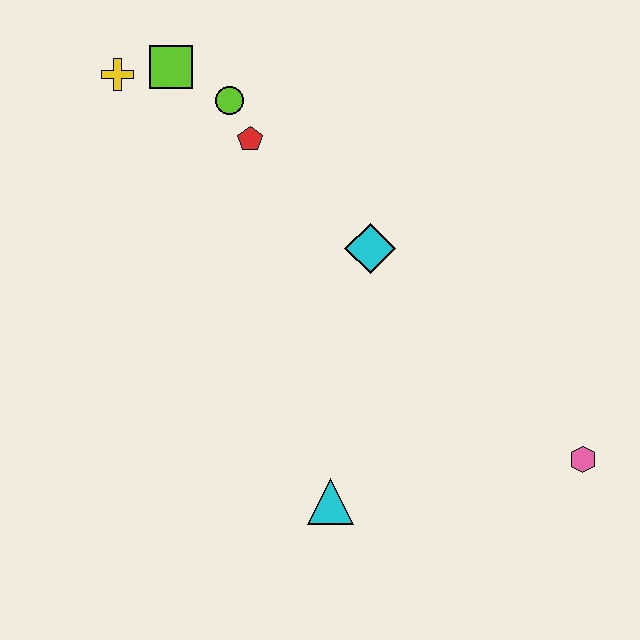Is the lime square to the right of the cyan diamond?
No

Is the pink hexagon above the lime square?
No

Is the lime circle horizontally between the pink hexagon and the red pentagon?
No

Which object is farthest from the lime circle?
The pink hexagon is farthest from the lime circle.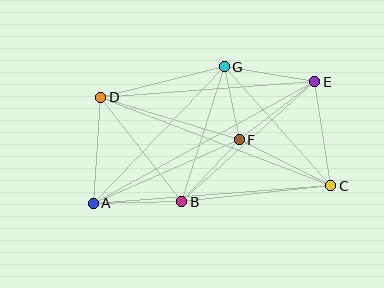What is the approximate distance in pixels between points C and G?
The distance between C and G is approximately 160 pixels.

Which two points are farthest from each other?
Points A and E are farthest from each other.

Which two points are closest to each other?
Points F and G are closest to each other.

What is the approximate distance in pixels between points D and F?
The distance between D and F is approximately 145 pixels.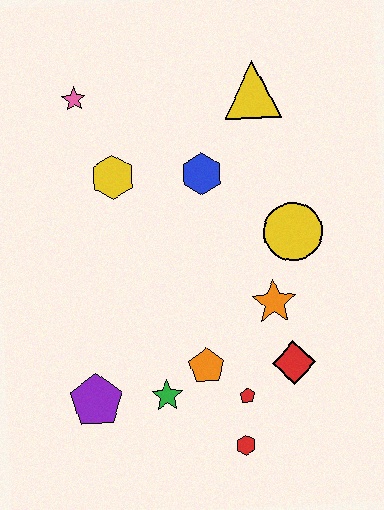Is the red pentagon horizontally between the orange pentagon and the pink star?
No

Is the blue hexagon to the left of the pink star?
No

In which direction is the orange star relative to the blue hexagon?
The orange star is below the blue hexagon.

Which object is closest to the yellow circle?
The orange star is closest to the yellow circle.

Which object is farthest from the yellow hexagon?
The red hexagon is farthest from the yellow hexagon.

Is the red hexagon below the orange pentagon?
Yes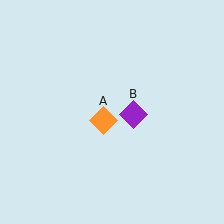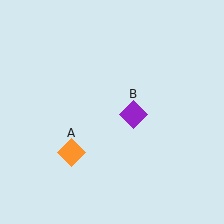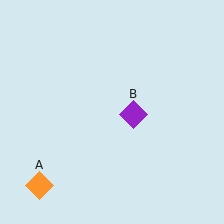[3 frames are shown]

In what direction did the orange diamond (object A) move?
The orange diamond (object A) moved down and to the left.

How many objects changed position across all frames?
1 object changed position: orange diamond (object A).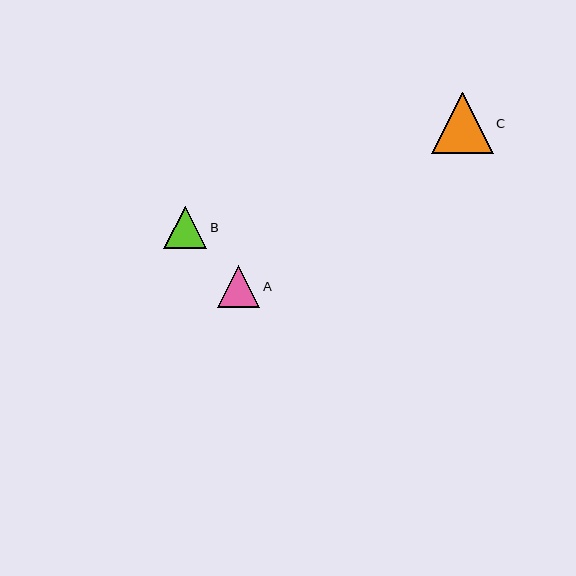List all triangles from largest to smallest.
From largest to smallest: C, B, A.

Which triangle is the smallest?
Triangle A is the smallest with a size of approximately 43 pixels.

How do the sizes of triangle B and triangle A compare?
Triangle B and triangle A are approximately the same size.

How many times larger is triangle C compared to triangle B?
Triangle C is approximately 1.4 times the size of triangle B.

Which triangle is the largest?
Triangle C is the largest with a size of approximately 61 pixels.